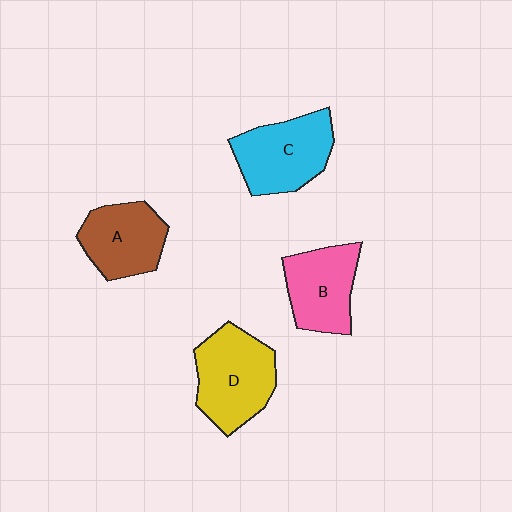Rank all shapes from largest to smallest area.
From largest to smallest: D (yellow), C (cyan), B (pink), A (brown).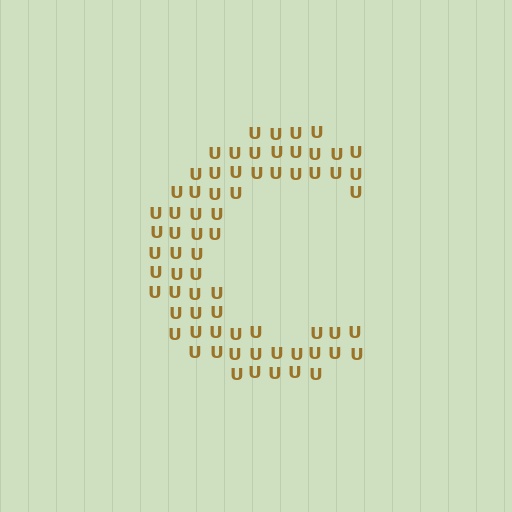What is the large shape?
The large shape is the letter C.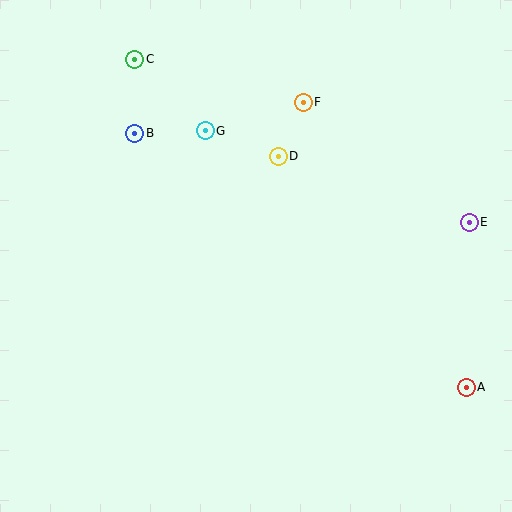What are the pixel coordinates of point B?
Point B is at (135, 133).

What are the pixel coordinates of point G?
Point G is at (205, 131).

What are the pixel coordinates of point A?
Point A is at (466, 387).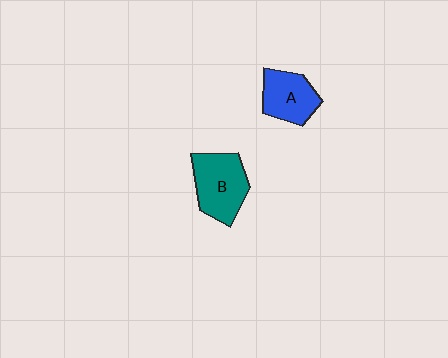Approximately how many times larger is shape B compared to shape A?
Approximately 1.3 times.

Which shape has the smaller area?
Shape A (blue).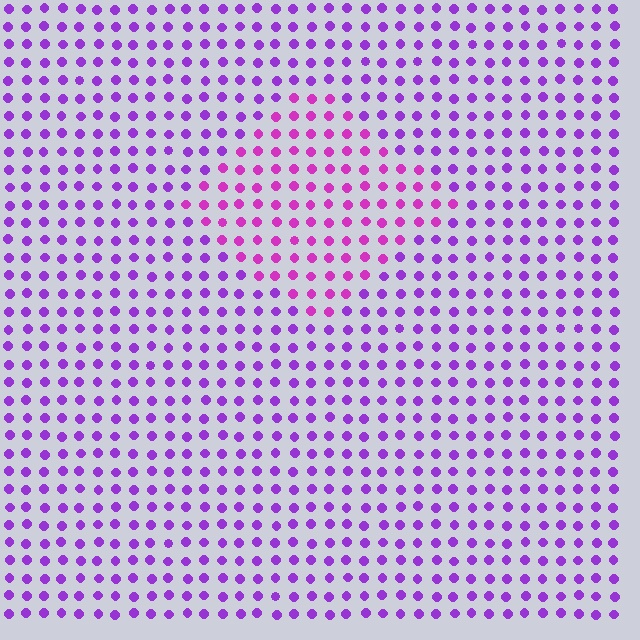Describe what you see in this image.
The image is filled with small purple elements in a uniform arrangement. A diamond-shaped region is visible where the elements are tinted to a slightly different hue, forming a subtle color boundary.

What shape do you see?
I see a diamond.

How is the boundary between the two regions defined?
The boundary is defined purely by a slight shift in hue (about 30 degrees). Spacing, size, and orientation are identical on both sides.